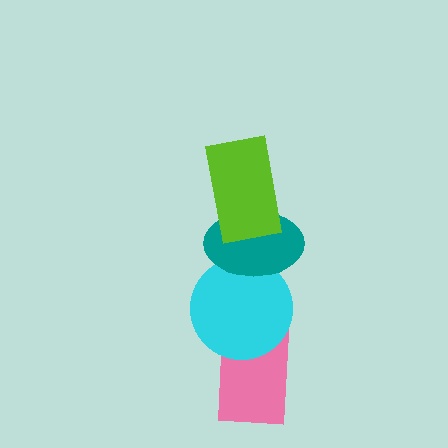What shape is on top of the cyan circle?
The teal ellipse is on top of the cyan circle.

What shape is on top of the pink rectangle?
The cyan circle is on top of the pink rectangle.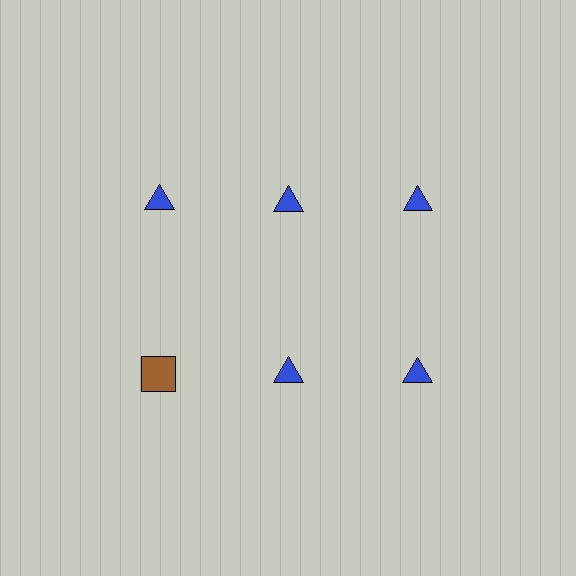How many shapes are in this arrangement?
There are 6 shapes arranged in a grid pattern.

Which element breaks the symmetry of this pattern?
The brown square in the second row, leftmost column breaks the symmetry. All other shapes are blue triangles.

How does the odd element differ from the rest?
It differs in both color (brown instead of blue) and shape (square instead of triangle).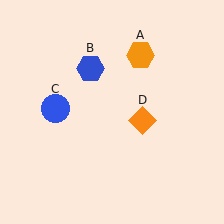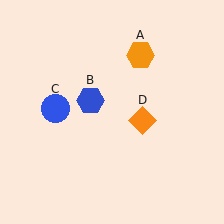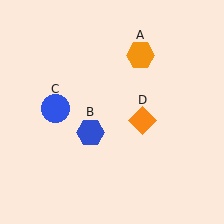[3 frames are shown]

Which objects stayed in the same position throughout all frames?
Orange hexagon (object A) and blue circle (object C) and orange diamond (object D) remained stationary.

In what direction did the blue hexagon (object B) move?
The blue hexagon (object B) moved down.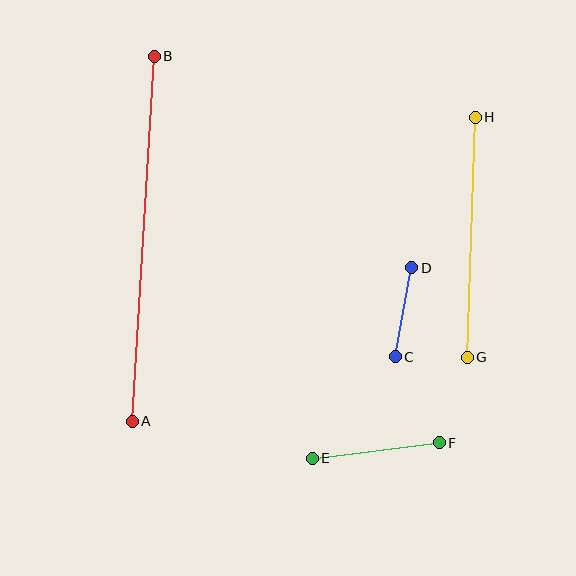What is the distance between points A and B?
The distance is approximately 366 pixels.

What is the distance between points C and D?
The distance is approximately 91 pixels.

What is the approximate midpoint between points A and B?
The midpoint is at approximately (143, 239) pixels.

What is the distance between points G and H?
The distance is approximately 240 pixels.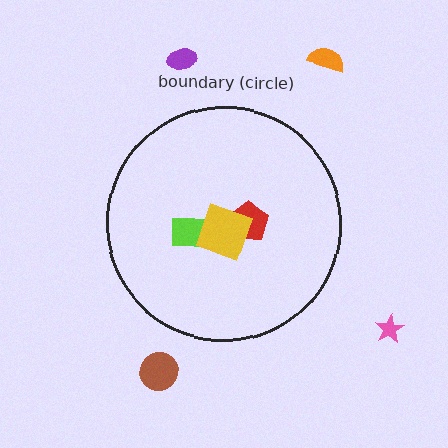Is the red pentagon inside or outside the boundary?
Inside.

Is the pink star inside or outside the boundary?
Outside.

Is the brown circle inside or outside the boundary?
Outside.